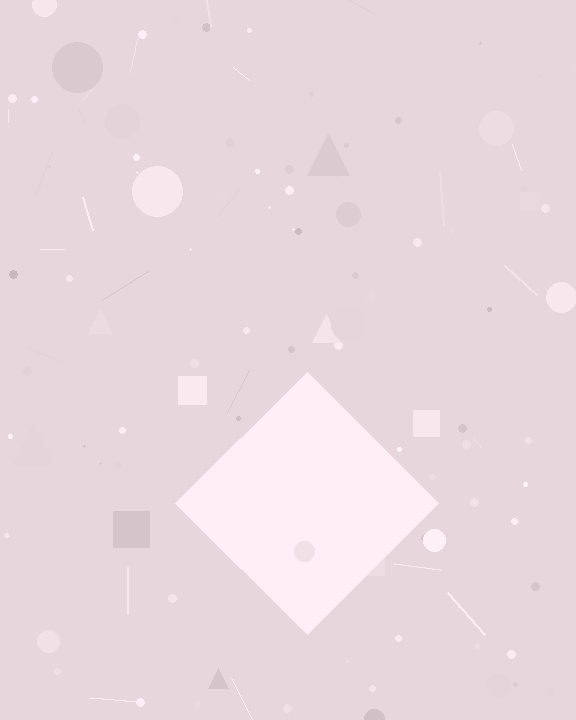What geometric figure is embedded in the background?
A diamond is embedded in the background.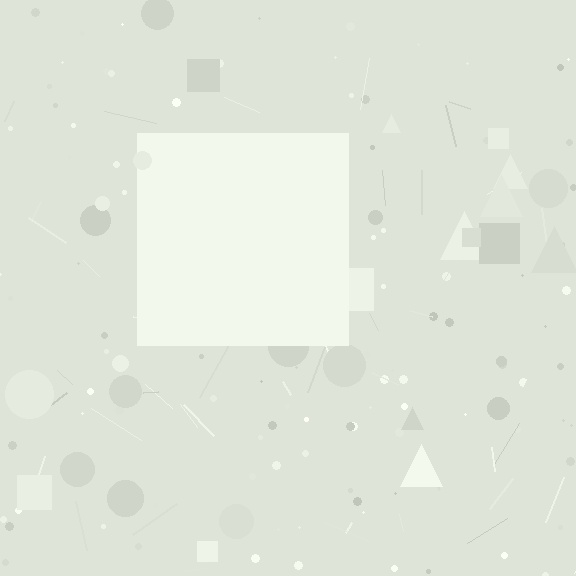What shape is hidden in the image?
A square is hidden in the image.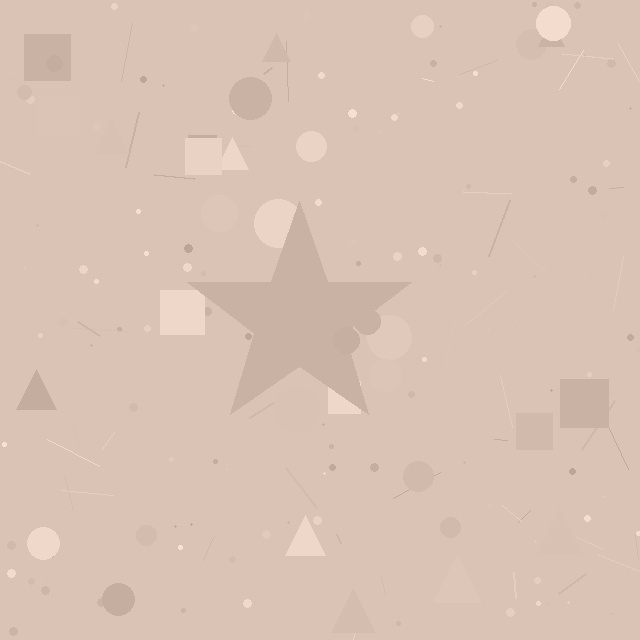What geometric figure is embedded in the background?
A star is embedded in the background.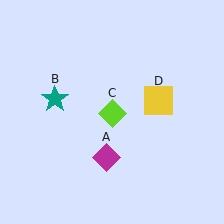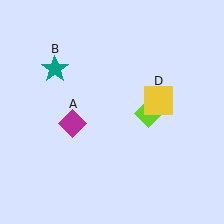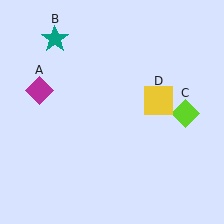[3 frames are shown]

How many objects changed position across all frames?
3 objects changed position: magenta diamond (object A), teal star (object B), lime diamond (object C).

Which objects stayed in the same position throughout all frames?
Yellow square (object D) remained stationary.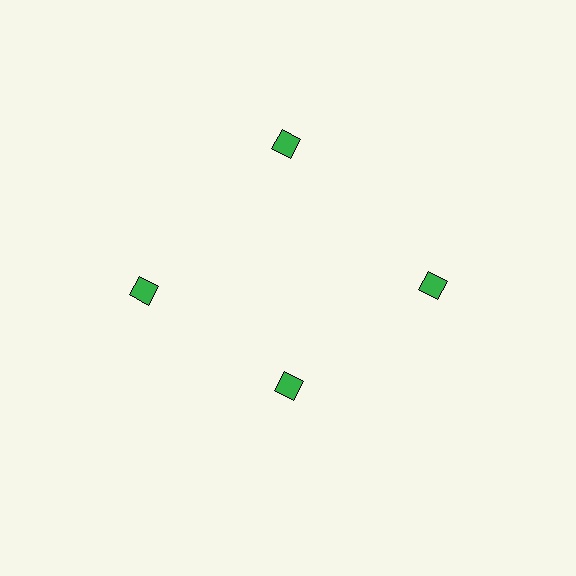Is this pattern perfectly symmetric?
No. The 4 green diamonds are arranged in a ring, but one element near the 6 o'clock position is pulled inward toward the center, breaking the 4-fold rotational symmetry.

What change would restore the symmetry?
The symmetry would be restored by moving it outward, back onto the ring so that all 4 diamonds sit at equal angles and equal distance from the center.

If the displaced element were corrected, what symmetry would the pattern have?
It would have 4-fold rotational symmetry — the pattern would map onto itself every 90 degrees.